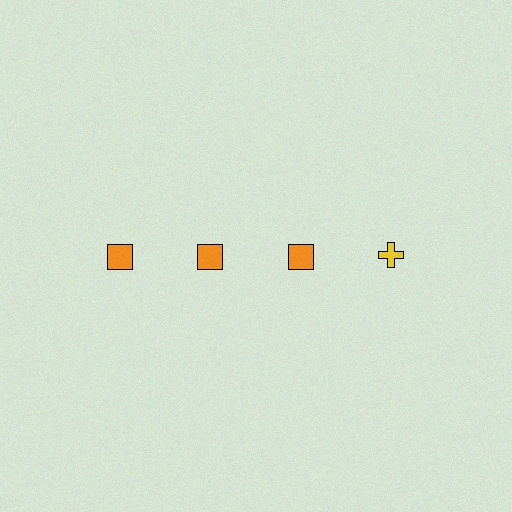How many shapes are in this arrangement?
There are 4 shapes arranged in a grid pattern.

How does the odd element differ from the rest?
It differs in both color (yellow instead of orange) and shape (cross instead of square).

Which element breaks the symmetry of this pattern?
The yellow cross in the top row, second from right column breaks the symmetry. All other shapes are orange squares.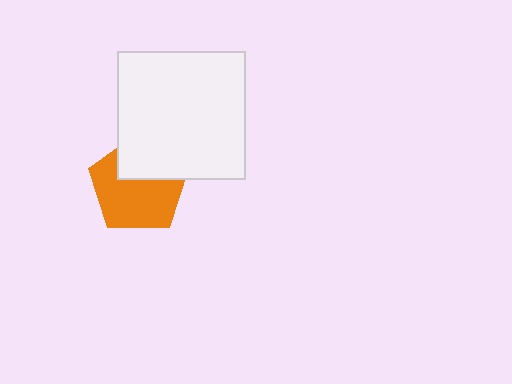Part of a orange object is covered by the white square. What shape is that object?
It is a pentagon.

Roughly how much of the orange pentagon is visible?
Most of it is visible (roughly 66%).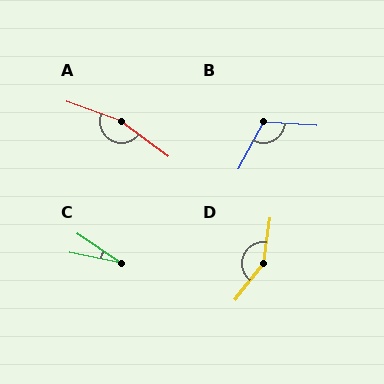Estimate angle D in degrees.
Approximately 150 degrees.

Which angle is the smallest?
C, at approximately 22 degrees.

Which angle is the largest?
A, at approximately 163 degrees.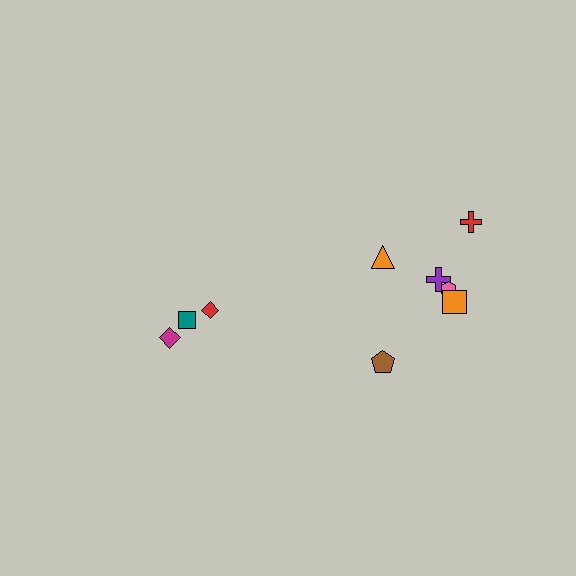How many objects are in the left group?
There are 3 objects.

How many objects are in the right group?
There are 6 objects.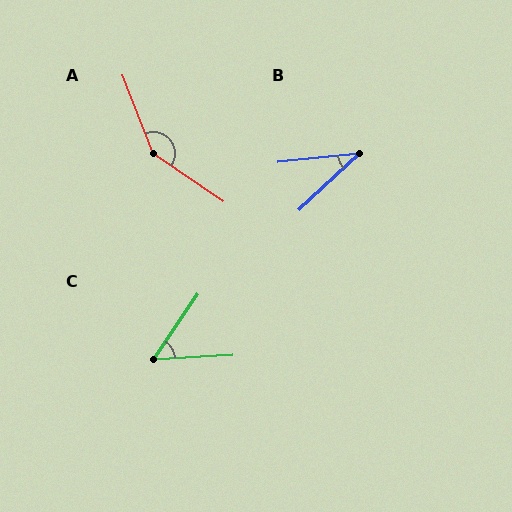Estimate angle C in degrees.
Approximately 52 degrees.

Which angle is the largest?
A, at approximately 146 degrees.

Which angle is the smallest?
B, at approximately 37 degrees.